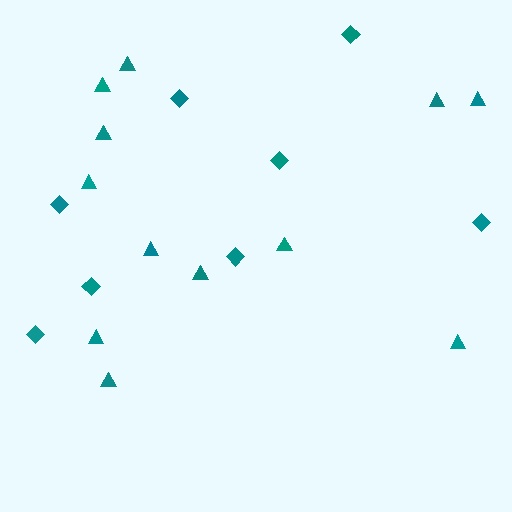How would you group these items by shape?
There are 2 groups: one group of triangles (12) and one group of diamonds (8).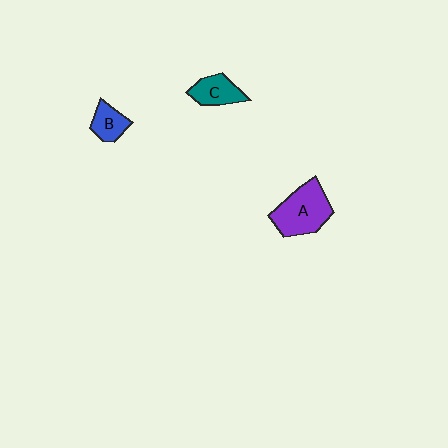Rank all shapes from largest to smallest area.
From largest to smallest: A (purple), C (teal), B (blue).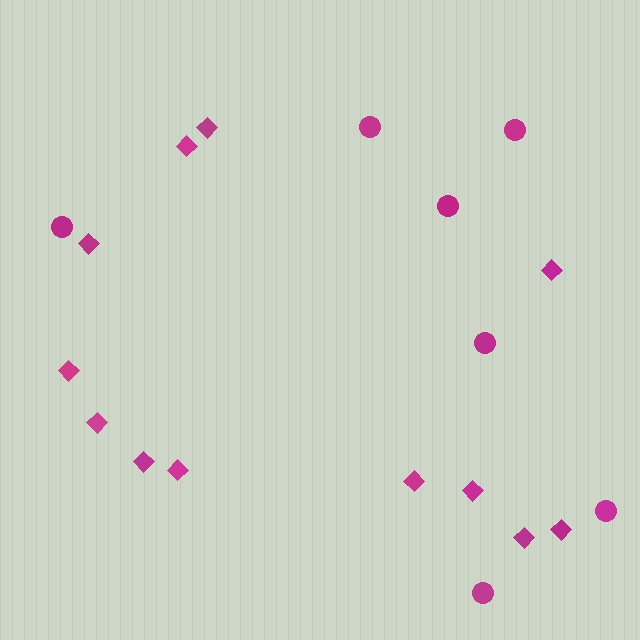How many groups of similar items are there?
There are 2 groups: one group of diamonds (12) and one group of circles (7).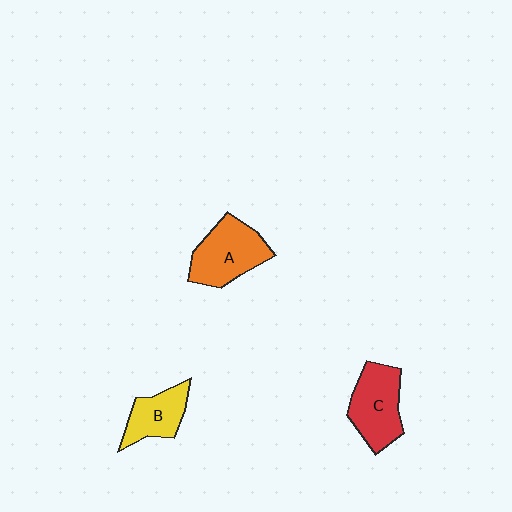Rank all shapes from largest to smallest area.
From largest to smallest: A (orange), C (red), B (yellow).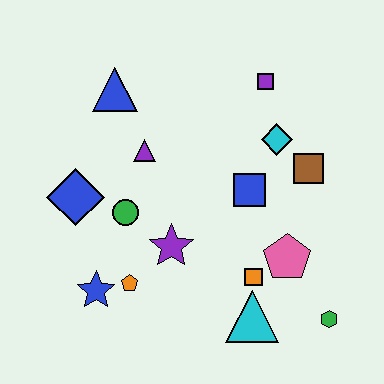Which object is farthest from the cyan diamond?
The blue star is farthest from the cyan diamond.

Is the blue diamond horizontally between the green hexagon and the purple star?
No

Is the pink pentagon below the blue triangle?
Yes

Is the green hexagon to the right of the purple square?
Yes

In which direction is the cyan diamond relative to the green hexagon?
The cyan diamond is above the green hexagon.